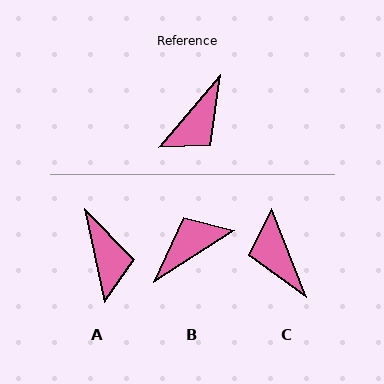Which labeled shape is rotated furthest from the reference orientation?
B, about 163 degrees away.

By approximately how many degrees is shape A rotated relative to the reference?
Approximately 52 degrees counter-clockwise.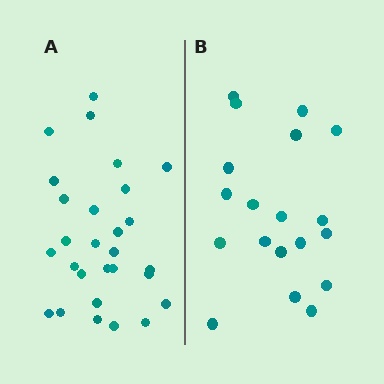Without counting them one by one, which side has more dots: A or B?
Region A (the left region) has more dots.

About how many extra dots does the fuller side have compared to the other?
Region A has roughly 8 or so more dots than region B.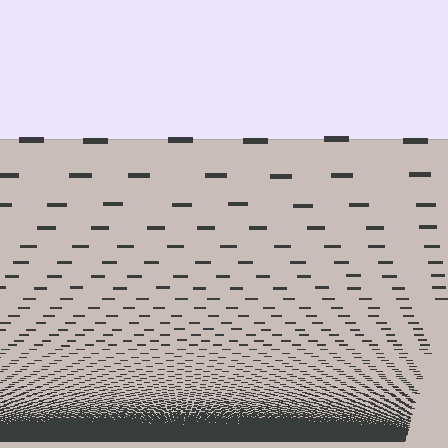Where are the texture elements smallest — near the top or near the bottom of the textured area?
Near the bottom.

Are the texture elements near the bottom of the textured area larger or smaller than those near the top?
Smaller. The gradient is inverted — elements near the bottom are smaller and denser.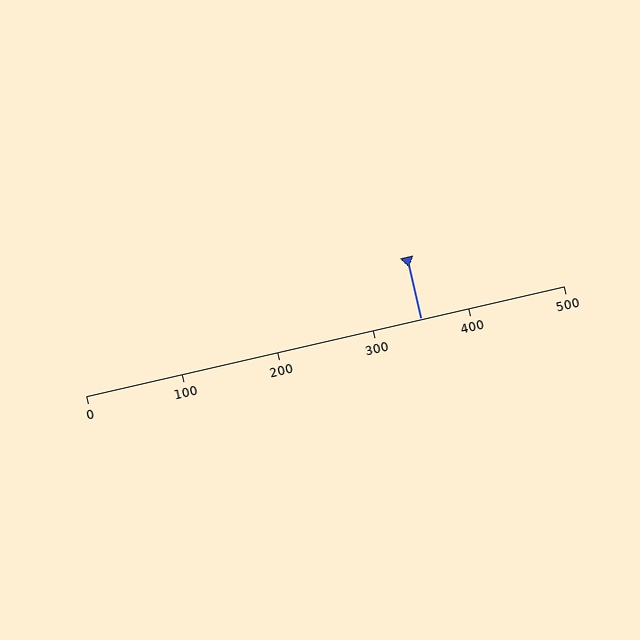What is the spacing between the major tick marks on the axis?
The major ticks are spaced 100 apart.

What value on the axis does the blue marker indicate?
The marker indicates approximately 350.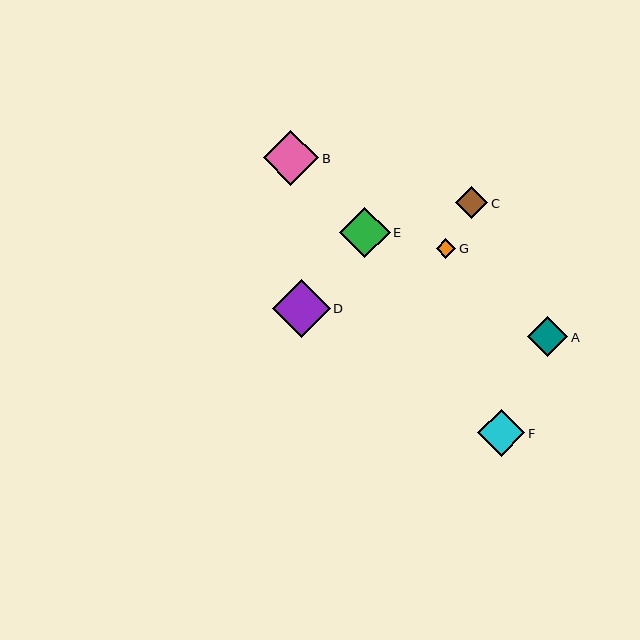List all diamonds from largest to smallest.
From largest to smallest: D, B, E, F, A, C, G.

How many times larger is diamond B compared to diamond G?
Diamond B is approximately 2.8 times the size of diamond G.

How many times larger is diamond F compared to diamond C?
Diamond F is approximately 1.5 times the size of diamond C.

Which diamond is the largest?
Diamond D is the largest with a size of approximately 58 pixels.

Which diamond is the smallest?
Diamond G is the smallest with a size of approximately 19 pixels.